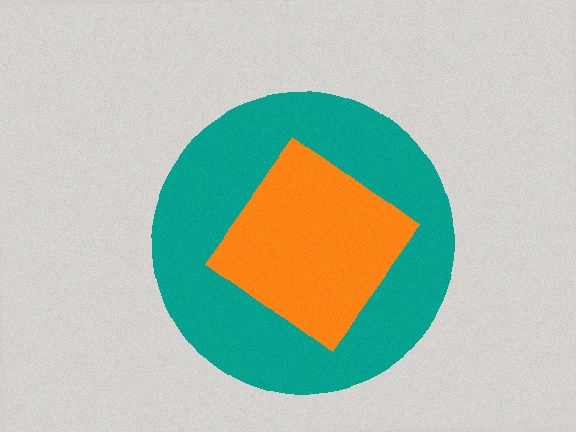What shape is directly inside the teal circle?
The orange diamond.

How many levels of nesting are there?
2.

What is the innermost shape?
The orange diamond.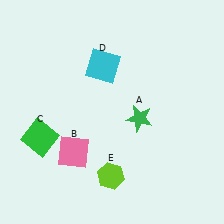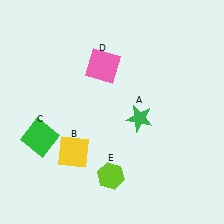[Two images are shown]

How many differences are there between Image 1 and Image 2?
There are 2 differences between the two images.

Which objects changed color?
B changed from pink to yellow. D changed from cyan to pink.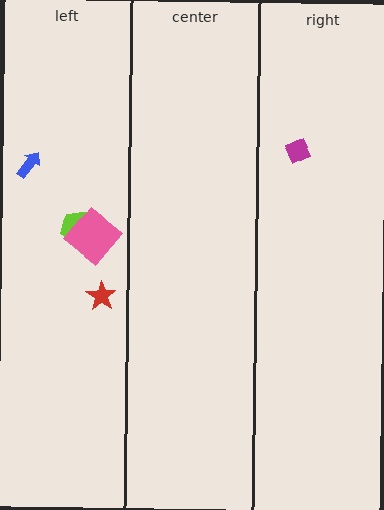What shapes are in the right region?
The magenta diamond.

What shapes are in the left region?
The lime trapezoid, the red star, the pink diamond, the blue arrow.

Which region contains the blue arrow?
The left region.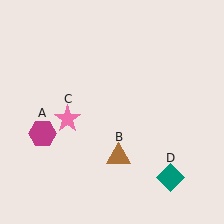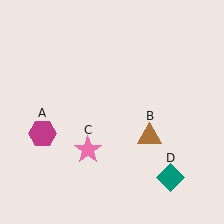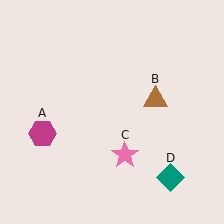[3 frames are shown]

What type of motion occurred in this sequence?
The brown triangle (object B), pink star (object C) rotated counterclockwise around the center of the scene.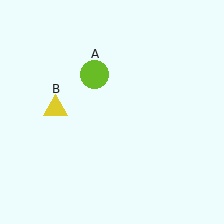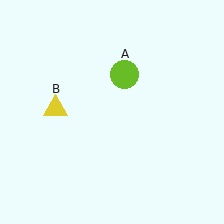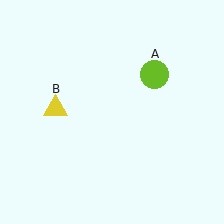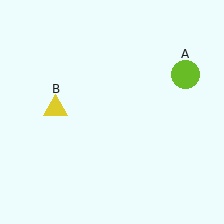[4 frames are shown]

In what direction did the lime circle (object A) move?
The lime circle (object A) moved right.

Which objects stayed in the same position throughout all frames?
Yellow triangle (object B) remained stationary.